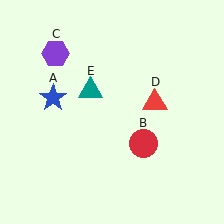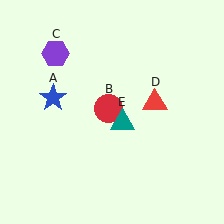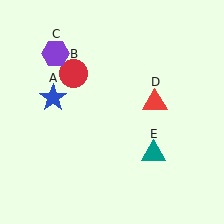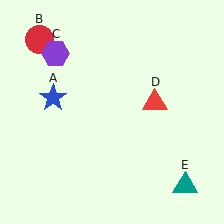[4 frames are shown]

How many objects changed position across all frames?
2 objects changed position: red circle (object B), teal triangle (object E).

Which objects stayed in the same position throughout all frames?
Blue star (object A) and purple hexagon (object C) and red triangle (object D) remained stationary.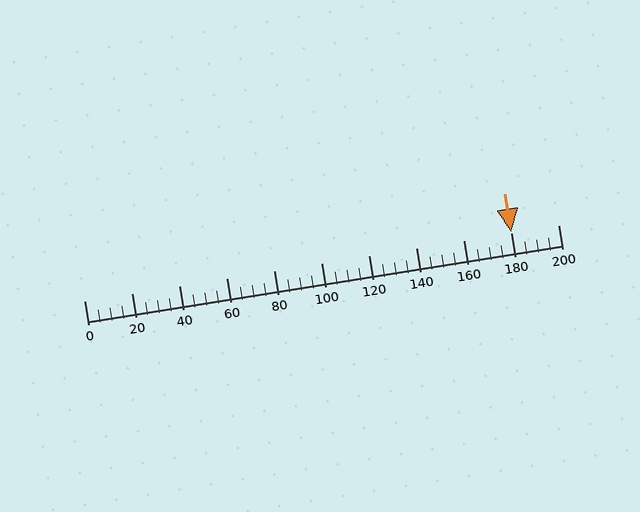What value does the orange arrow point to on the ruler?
The orange arrow points to approximately 180.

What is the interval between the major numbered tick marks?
The major tick marks are spaced 20 units apart.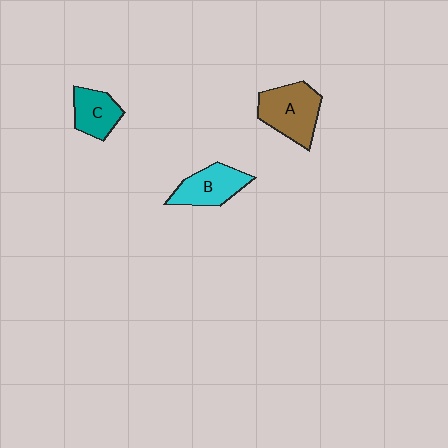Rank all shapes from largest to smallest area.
From largest to smallest: A (brown), B (cyan), C (teal).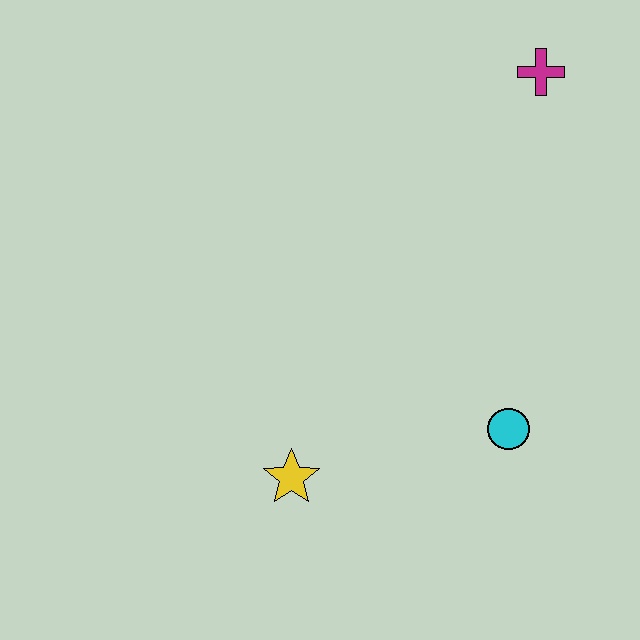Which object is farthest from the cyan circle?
The magenta cross is farthest from the cyan circle.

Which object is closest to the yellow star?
The cyan circle is closest to the yellow star.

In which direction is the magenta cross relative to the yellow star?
The magenta cross is above the yellow star.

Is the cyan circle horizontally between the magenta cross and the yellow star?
Yes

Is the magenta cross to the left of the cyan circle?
No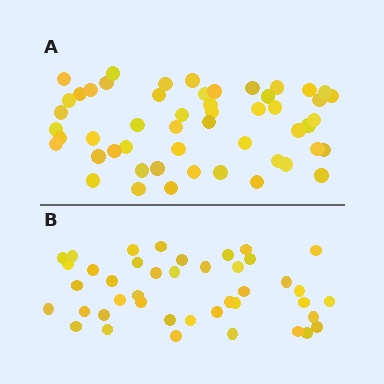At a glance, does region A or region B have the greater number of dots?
Region A (the top region) has more dots.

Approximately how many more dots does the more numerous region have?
Region A has roughly 10 or so more dots than region B.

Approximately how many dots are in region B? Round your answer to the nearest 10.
About 40 dots. (The exact count is 42, which rounds to 40.)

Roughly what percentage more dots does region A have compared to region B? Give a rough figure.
About 25% more.